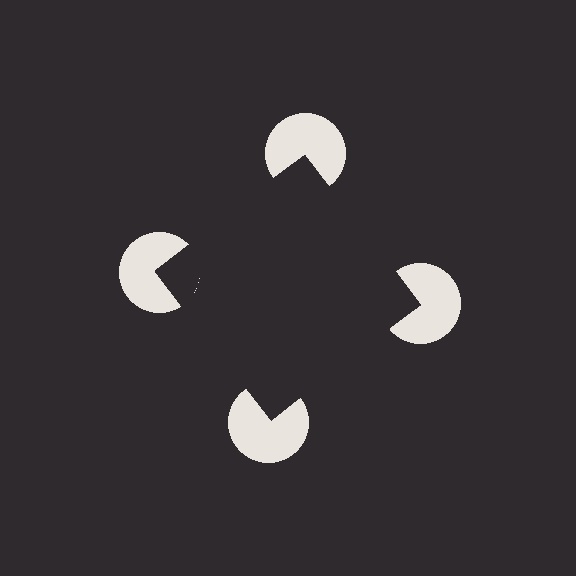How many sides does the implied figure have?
4 sides.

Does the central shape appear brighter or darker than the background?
It typically appears slightly darker than the background, even though no actual brightness change is drawn.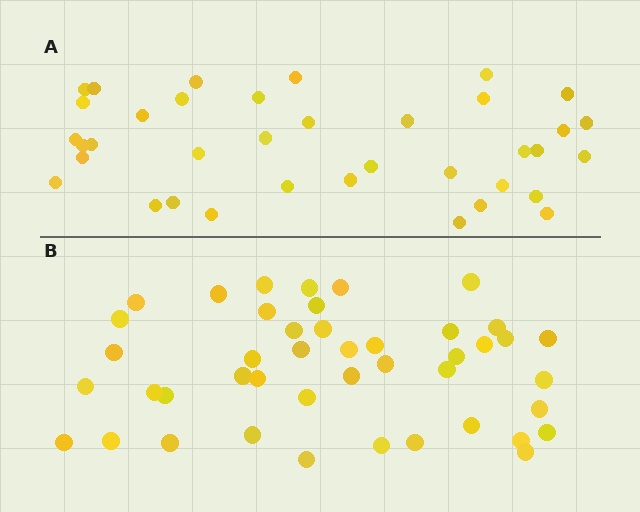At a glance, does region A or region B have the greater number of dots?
Region B (the bottom region) has more dots.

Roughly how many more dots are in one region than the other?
Region B has roughly 8 or so more dots than region A.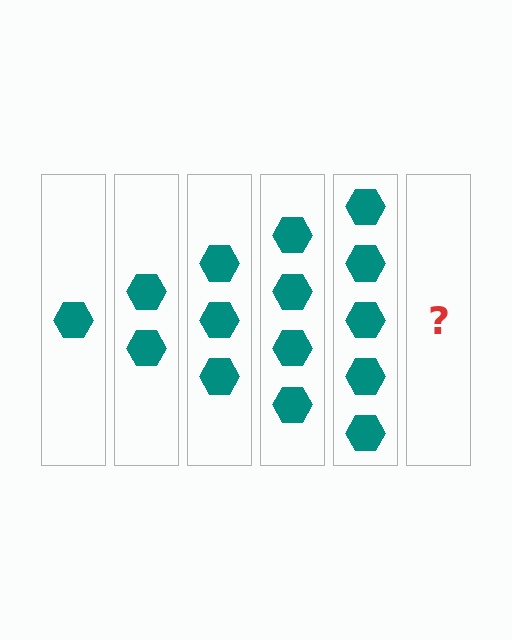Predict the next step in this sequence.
The next step is 6 hexagons.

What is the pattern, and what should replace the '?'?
The pattern is that each step adds one more hexagon. The '?' should be 6 hexagons.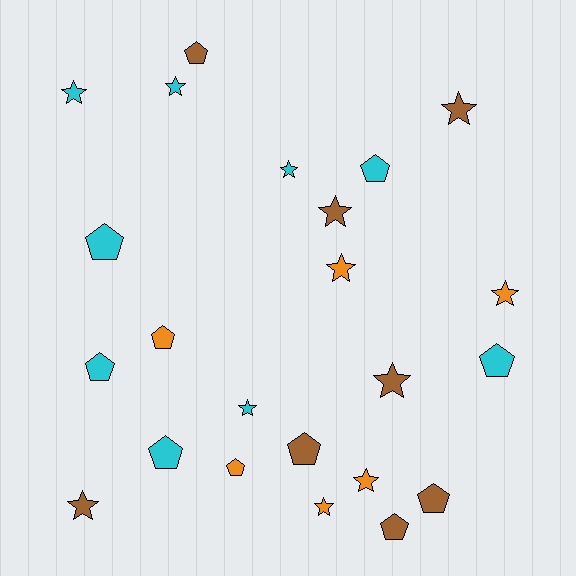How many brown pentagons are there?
There are 4 brown pentagons.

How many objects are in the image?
There are 23 objects.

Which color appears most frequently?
Cyan, with 9 objects.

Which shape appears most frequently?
Star, with 12 objects.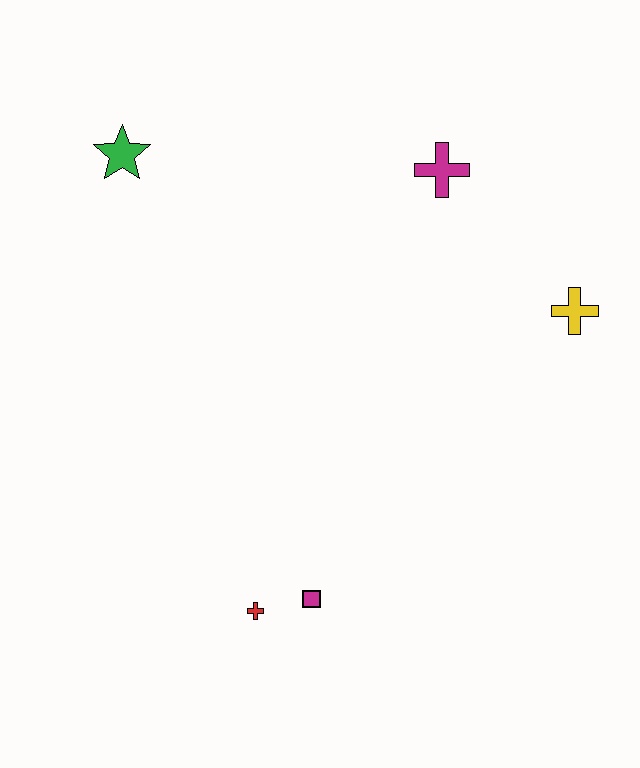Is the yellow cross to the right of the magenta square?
Yes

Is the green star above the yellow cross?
Yes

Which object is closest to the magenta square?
The red cross is closest to the magenta square.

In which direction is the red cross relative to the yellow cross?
The red cross is to the left of the yellow cross.